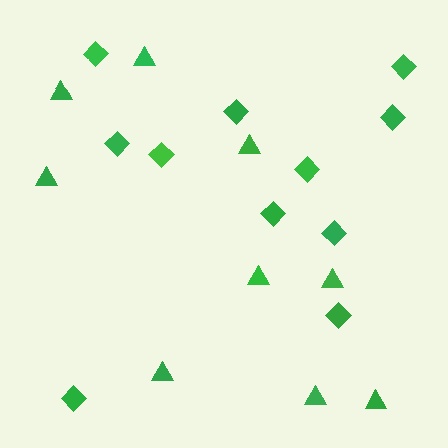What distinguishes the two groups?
There are 2 groups: one group of triangles (9) and one group of diamonds (11).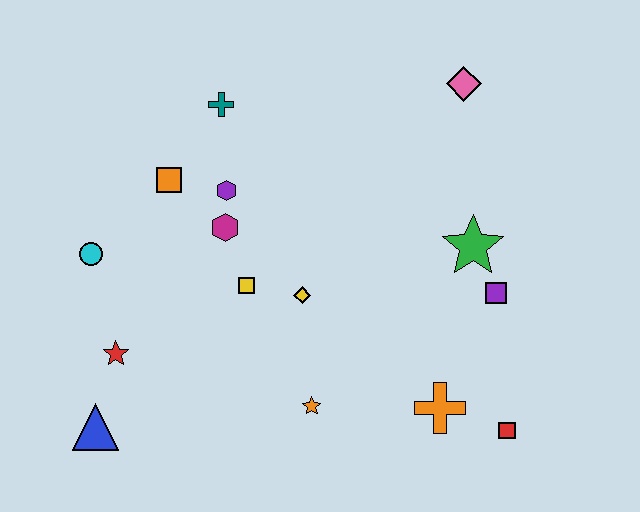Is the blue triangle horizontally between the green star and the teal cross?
No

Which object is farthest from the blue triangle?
The pink diamond is farthest from the blue triangle.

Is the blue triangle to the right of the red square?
No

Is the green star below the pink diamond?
Yes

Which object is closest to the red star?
The blue triangle is closest to the red star.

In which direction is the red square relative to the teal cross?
The red square is below the teal cross.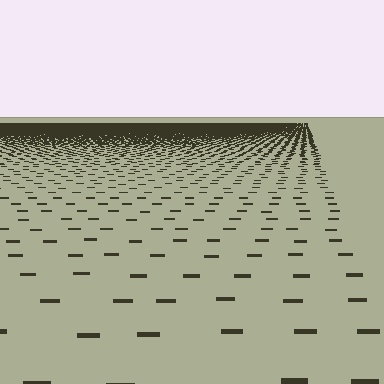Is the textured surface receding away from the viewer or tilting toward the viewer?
The surface is receding away from the viewer. Texture elements get smaller and denser toward the top.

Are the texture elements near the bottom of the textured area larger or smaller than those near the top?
Larger. Near the bottom, elements are closer to the viewer and appear at a bigger on-screen size.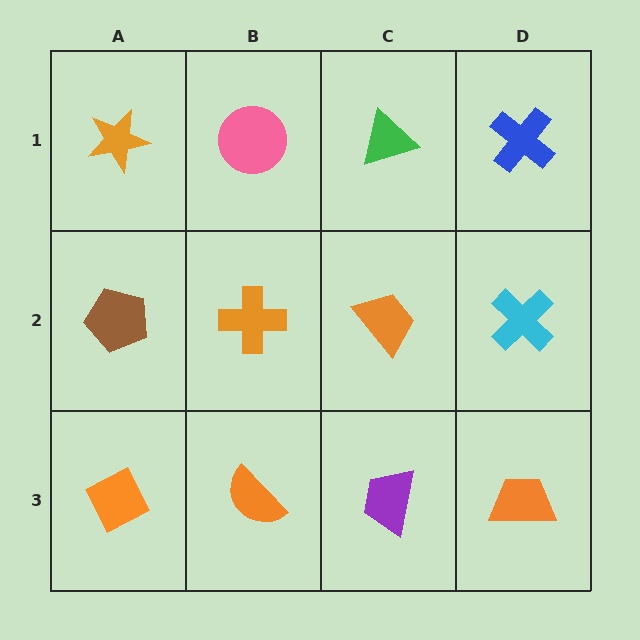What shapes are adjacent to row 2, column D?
A blue cross (row 1, column D), an orange trapezoid (row 3, column D), an orange trapezoid (row 2, column C).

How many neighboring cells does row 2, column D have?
3.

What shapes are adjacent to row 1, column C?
An orange trapezoid (row 2, column C), a pink circle (row 1, column B), a blue cross (row 1, column D).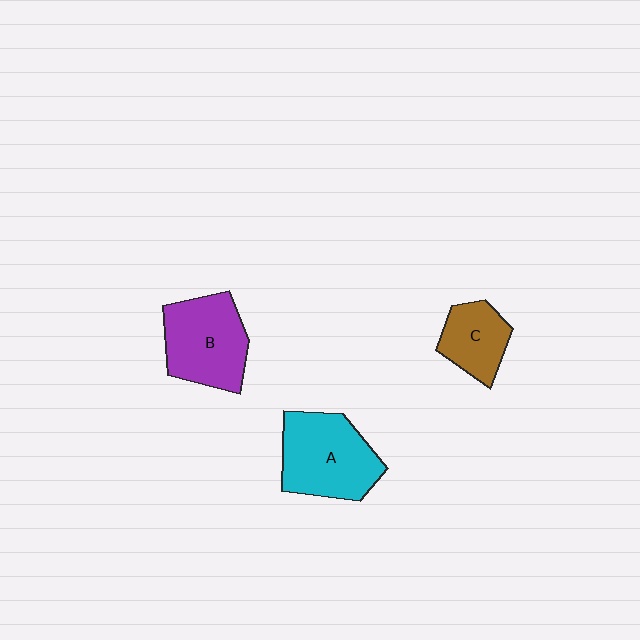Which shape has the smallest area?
Shape C (brown).